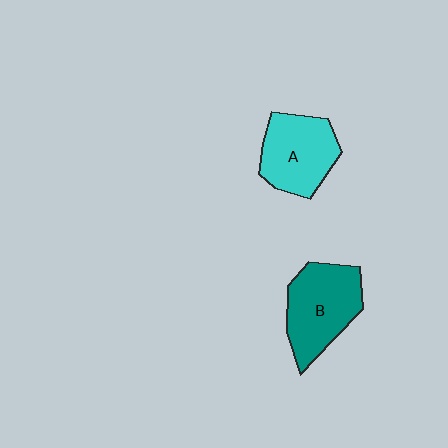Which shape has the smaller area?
Shape A (cyan).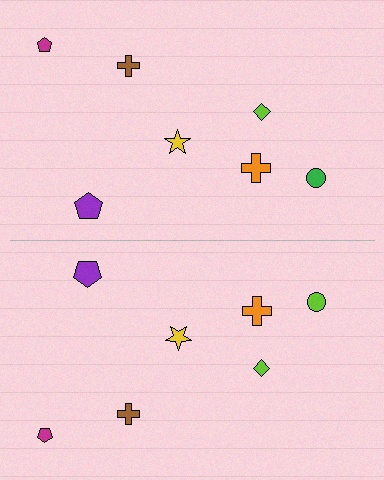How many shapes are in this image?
There are 14 shapes in this image.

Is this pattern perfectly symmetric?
No, the pattern is not perfectly symmetric. The lime circle on the bottom side breaks the symmetry — its mirror counterpart is green.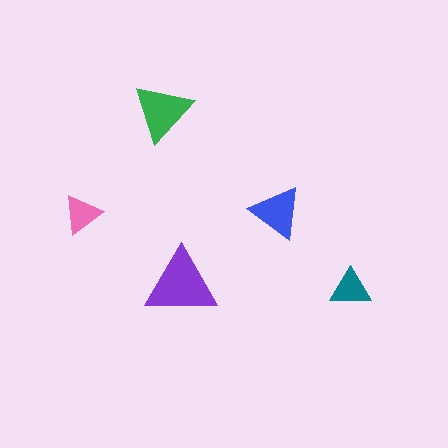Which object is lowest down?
The teal triangle is bottommost.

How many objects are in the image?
There are 5 objects in the image.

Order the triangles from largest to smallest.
the purple one, the green one, the blue one, the teal one, the pink one.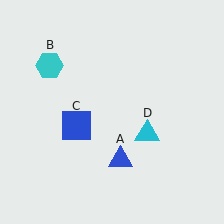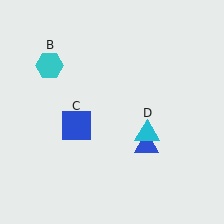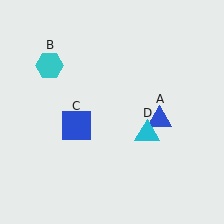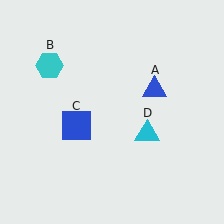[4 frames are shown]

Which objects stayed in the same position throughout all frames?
Cyan hexagon (object B) and blue square (object C) and cyan triangle (object D) remained stationary.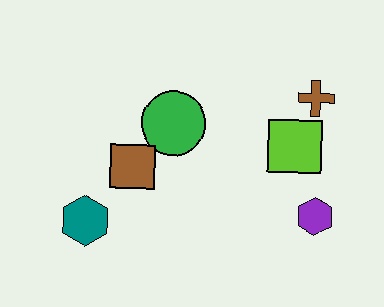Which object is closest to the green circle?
The brown square is closest to the green circle.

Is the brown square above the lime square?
No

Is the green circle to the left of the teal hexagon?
No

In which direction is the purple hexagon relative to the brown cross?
The purple hexagon is below the brown cross.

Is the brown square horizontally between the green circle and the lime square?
No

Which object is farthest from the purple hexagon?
The teal hexagon is farthest from the purple hexagon.